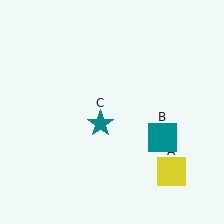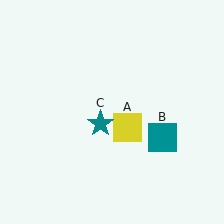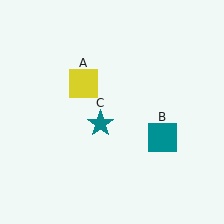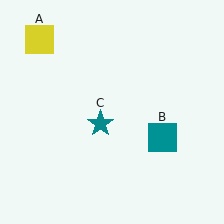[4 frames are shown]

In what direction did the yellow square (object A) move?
The yellow square (object A) moved up and to the left.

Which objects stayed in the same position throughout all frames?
Teal square (object B) and teal star (object C) remained stationary.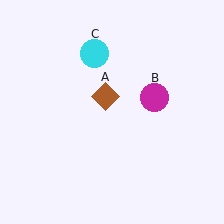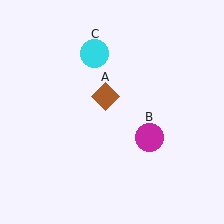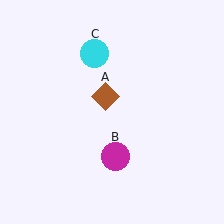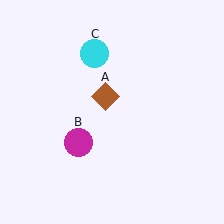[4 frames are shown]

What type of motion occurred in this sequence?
The magenta circle (object B) rotated clockwise around the center of the scene.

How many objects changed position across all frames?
1 object changed position: magenta circle (object B).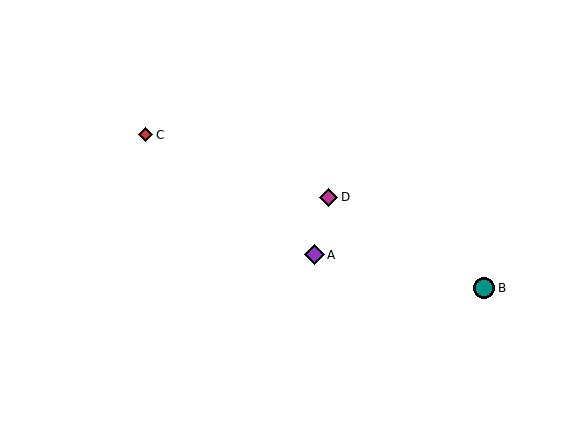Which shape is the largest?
The teal circle (labeled B) is the largest.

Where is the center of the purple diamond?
The center of the purple diamond is at (314, 255).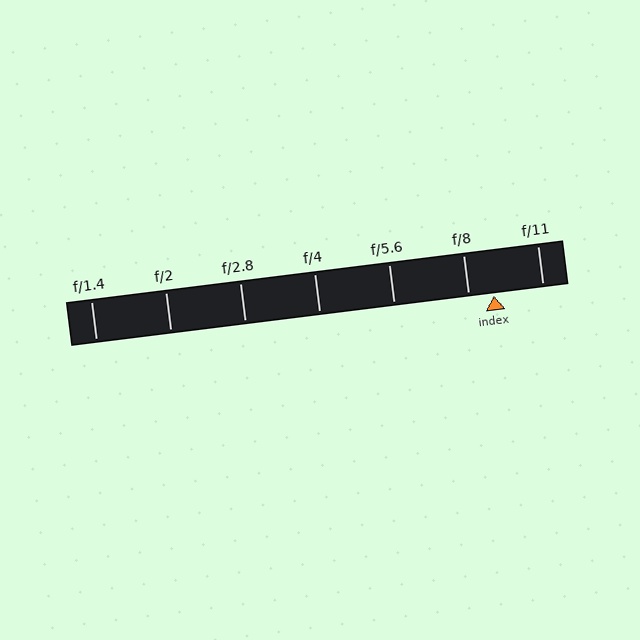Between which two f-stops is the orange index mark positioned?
The index mark is between f/8 and f/11.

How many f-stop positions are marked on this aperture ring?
There are 7 f-stop positions marked.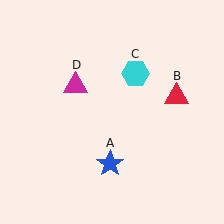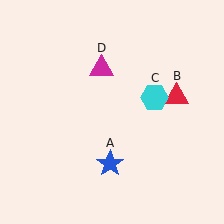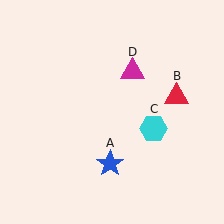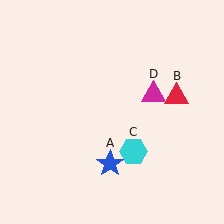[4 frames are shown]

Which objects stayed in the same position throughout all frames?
Blue star (object A) and red triangle (object B) remained stationary.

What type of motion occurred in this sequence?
The cyan hexagon (object C), magenta triangle (object D) rotated clockwise around the center of the scene.